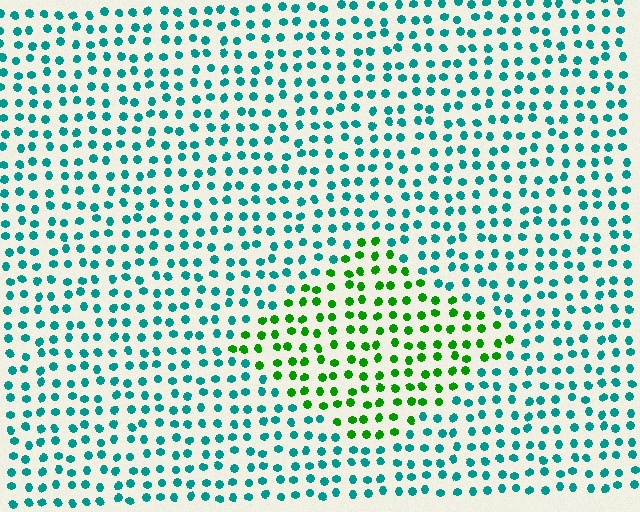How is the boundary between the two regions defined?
The boundary is defined purely by a slight shift in hue (about 57 degrees). Spacing, size, and orientation are identical on both sides.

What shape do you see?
I see a diamond.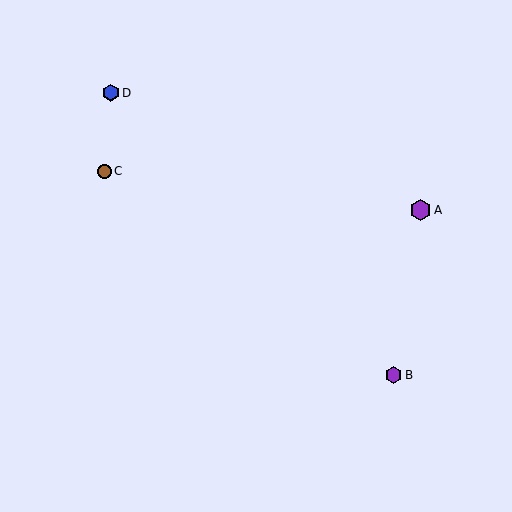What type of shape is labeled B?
Shape B is a purple hexagon.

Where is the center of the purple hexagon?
The center of the purple hexagon is at (420, 210).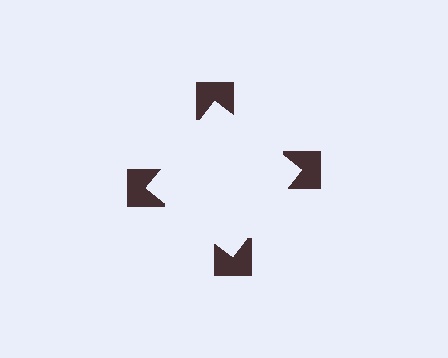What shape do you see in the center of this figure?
An illusory square — its edges are inferred from the aligned wedge cuts in the notched squares, not physically drawn.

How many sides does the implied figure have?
4 sides.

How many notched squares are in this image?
There are 4 — one at each vertex of the illusory square.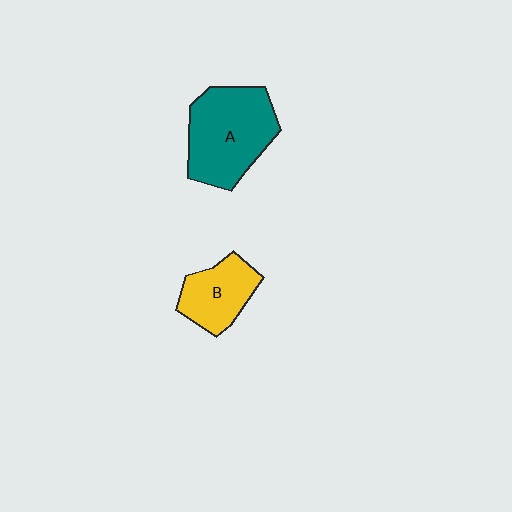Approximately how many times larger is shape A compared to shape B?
Approximately 1.7 times.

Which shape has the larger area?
Shape A (teal).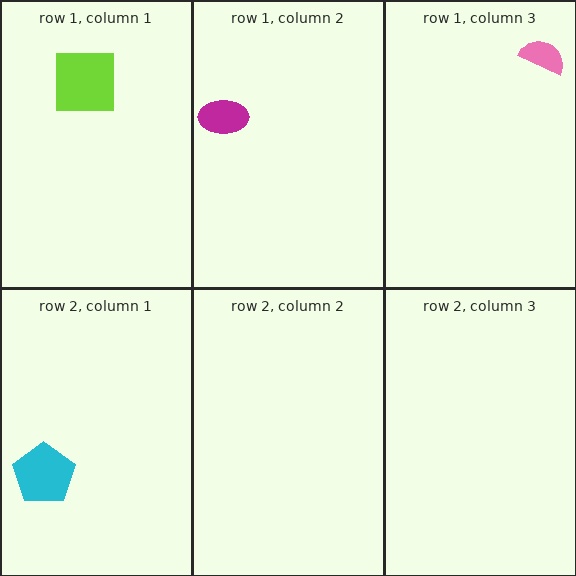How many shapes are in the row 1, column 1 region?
1.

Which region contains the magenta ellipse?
The row 1, column 2 region.